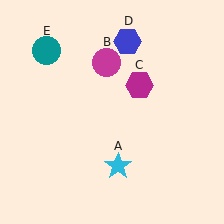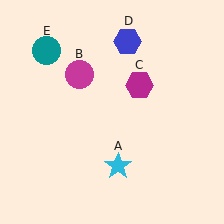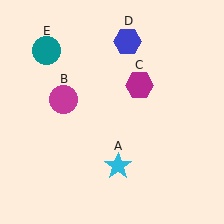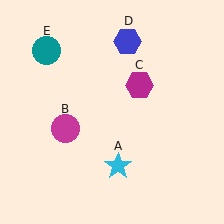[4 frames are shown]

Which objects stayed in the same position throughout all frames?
Cyan star (object A) and magenta hexagon (object C) and blue hexagon (object D) and teal circle (object E) remained stationary.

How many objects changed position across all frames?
1 object changed position: magenta circle (object B).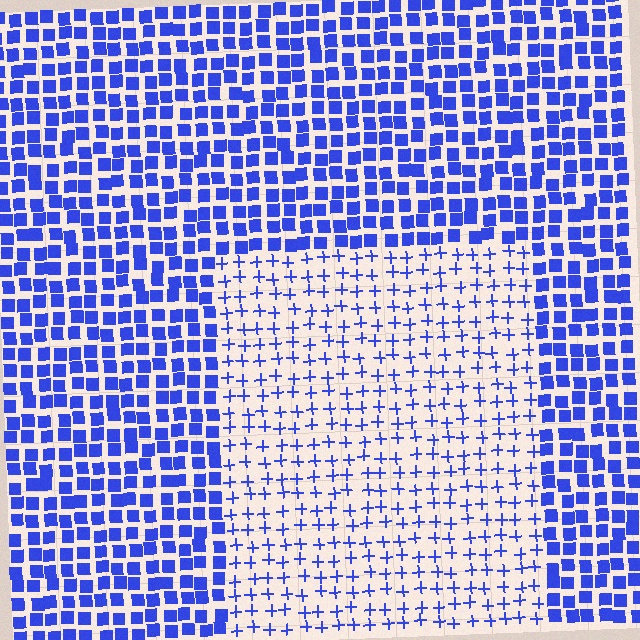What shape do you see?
I see a rectangle.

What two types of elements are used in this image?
The image uses plus signs inside the rectangle region and squares outside it.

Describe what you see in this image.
The image is filled with small blue elements arranged in a uniform grid. A rectangle-shaped region contains plus signs, while the surrounding area contains squares. The boundary is defined purely by the change in element shape.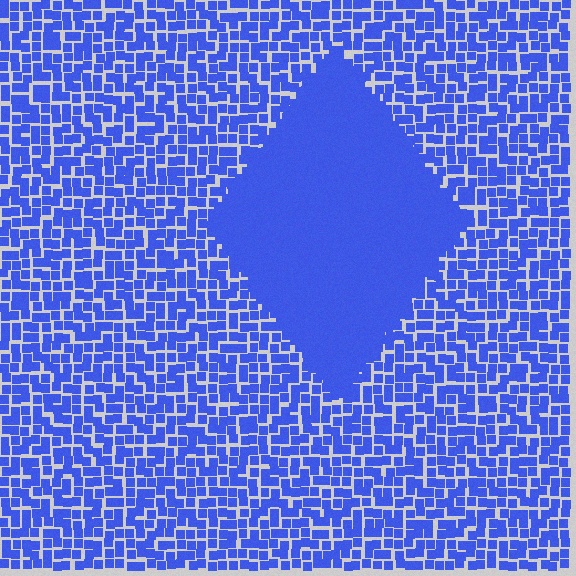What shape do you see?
I see a diamond.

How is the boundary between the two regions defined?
The boundary is defined by a change in element density (approximately 2.4x ratio). All elements are the same color, size, and shape.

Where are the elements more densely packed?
The elements are more densely packed inside the diamond boundary.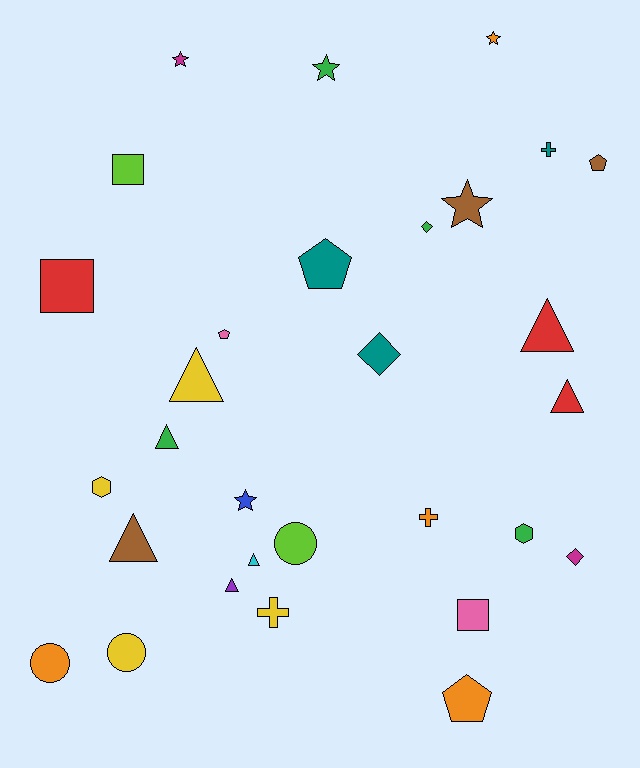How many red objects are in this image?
There are 3 red objects.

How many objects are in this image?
There are 30 objects.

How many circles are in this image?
There are 3 circles.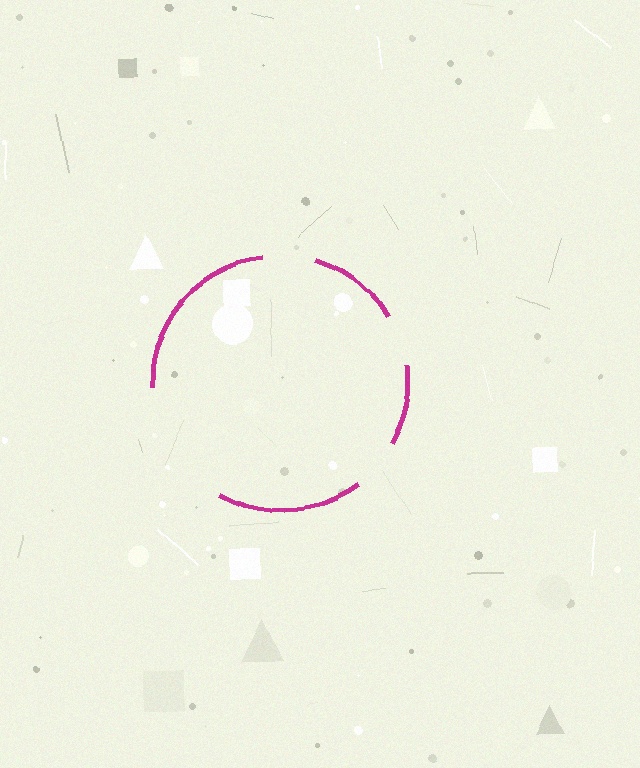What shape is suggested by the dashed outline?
The dashed outline suggests a circle.